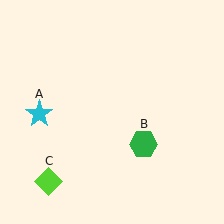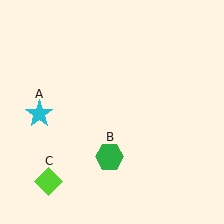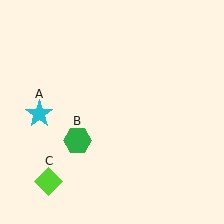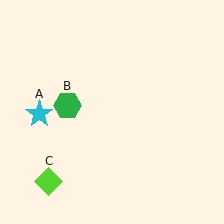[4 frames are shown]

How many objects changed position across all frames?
1 object changed position: green hexagon (object B).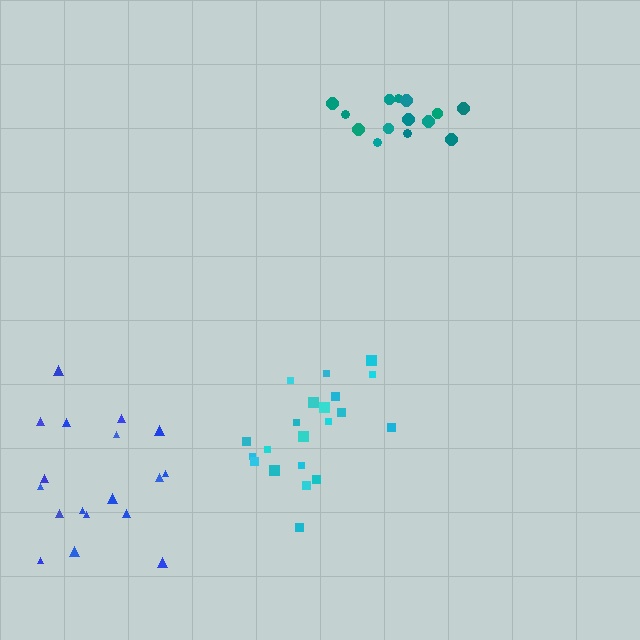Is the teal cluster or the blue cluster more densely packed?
Teal.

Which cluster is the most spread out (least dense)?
Blue.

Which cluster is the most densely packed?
Cyan.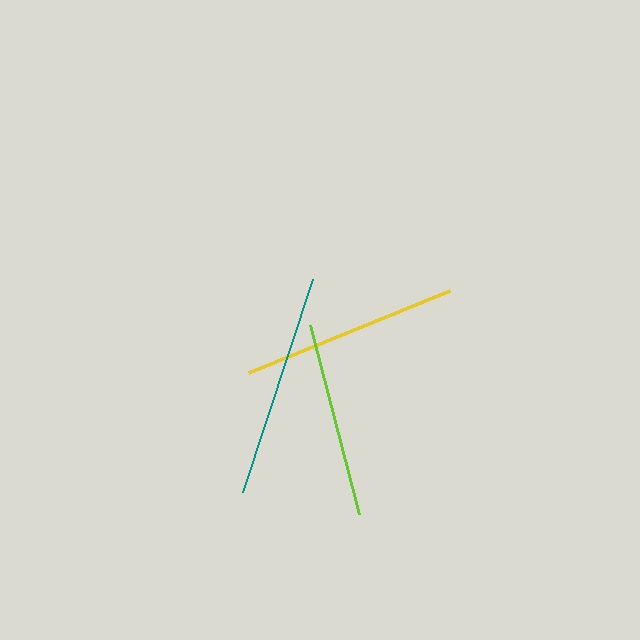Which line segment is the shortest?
The lime line is the shortest at approximately 195 pixels.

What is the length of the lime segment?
The lime segment is approximately 195 pixels long.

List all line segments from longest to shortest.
From longest to shortest: teal, yellow, lime.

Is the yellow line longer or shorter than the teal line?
The teal line is longer than the yellow line.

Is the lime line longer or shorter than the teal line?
The teal line is longer than the lime line.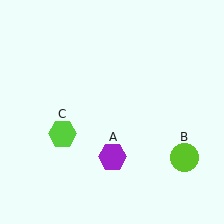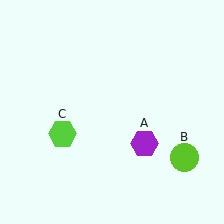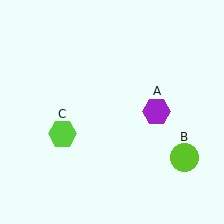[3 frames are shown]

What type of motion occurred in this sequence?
The purple hexagon (object A) rotated counterclockwise around the center of the scene.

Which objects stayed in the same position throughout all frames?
Lime circle (object B) and lime hexagon (object C) remained stationary.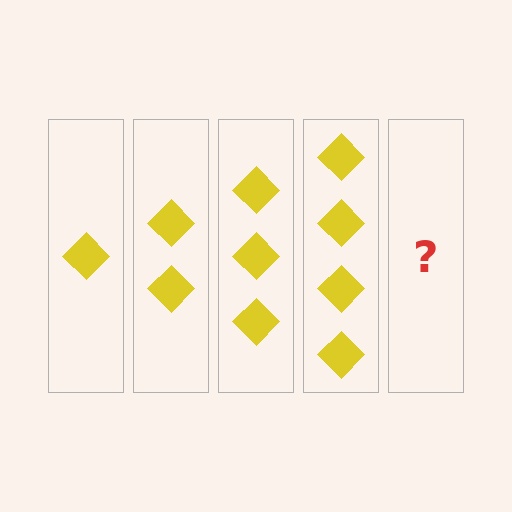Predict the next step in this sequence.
The next step is 5 diamonds.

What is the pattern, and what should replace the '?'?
The pattern is that each step adds one more diamond. The '?' should be 5 diamonds.